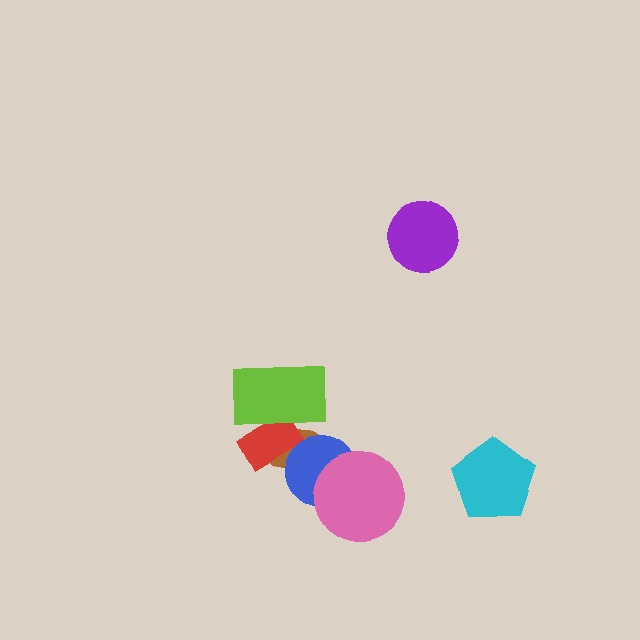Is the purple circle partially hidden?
No, no other shape covers it.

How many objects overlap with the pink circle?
1 object overlaps with the pink circle.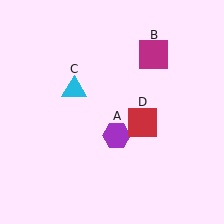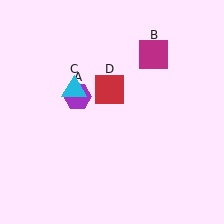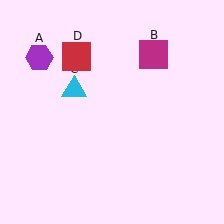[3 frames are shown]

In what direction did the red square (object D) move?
The red square (object D) moved up and to the left.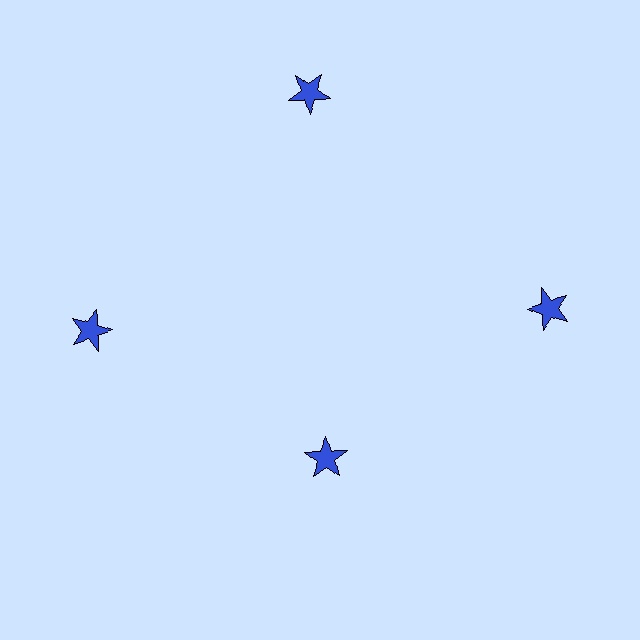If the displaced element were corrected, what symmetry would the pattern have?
It would have 4-fold rotational symmetry — the pattern would map onto itself every 90 degrees.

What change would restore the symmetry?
The symmetry would be restored by moving it outward, back onto the ring so that all 4 stars sit at equal angles and equal distance from the center.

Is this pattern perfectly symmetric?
No. The 4 blue stars are arranged in a ring, but one element near the 6 o'clock position is pulled inward toward the center, breaking the 4-fold rotational symmetry.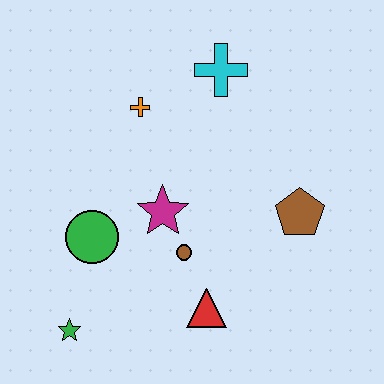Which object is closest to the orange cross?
The cyan cross is closest to the orange cross.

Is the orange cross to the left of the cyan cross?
Yes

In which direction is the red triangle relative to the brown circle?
The red triangle is below the brown circle.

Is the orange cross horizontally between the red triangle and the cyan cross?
No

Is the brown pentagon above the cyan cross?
No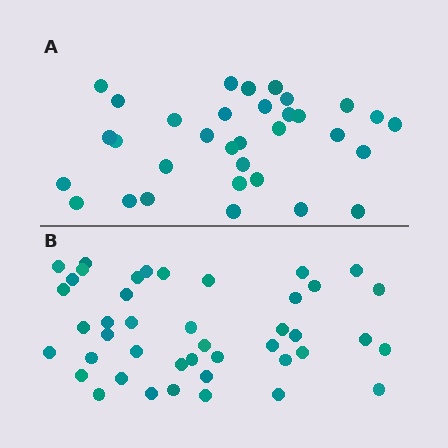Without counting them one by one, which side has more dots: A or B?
Region B (the bottom region) has more dots.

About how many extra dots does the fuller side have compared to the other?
Region B has roughly 10 or so more dots than region A.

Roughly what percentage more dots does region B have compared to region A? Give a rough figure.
About 30% more.